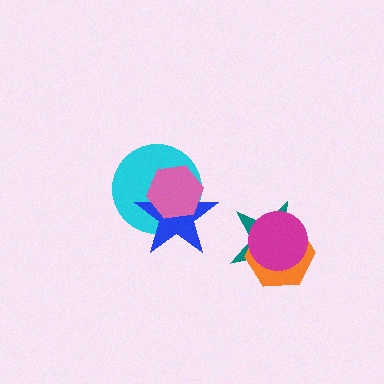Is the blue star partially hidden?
Yes, it is partially covered by another shape.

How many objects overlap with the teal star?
2 objects overlap with the teal star.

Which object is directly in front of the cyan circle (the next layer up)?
The blue star is directly in front of the cyan circle.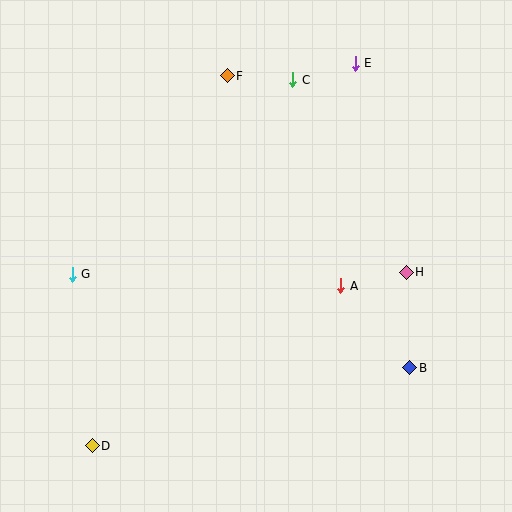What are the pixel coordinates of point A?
Point A is at (341, 286).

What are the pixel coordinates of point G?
Point G is at (72, 274).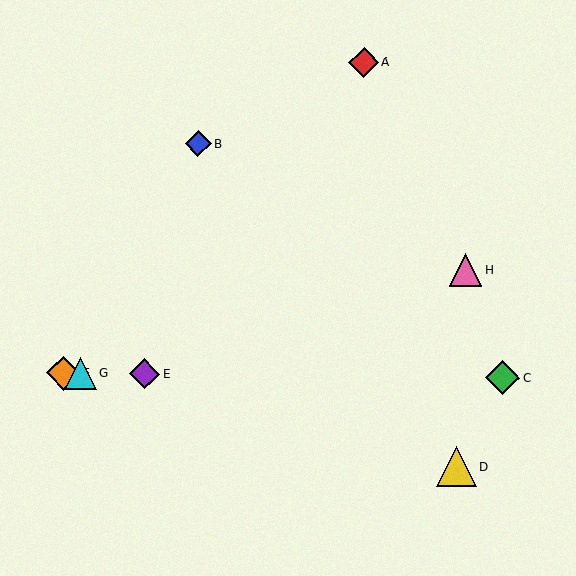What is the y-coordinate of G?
Object G is at y≈373.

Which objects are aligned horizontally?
Objects C, E, F, G are aligned horizontally.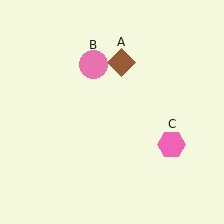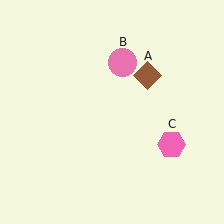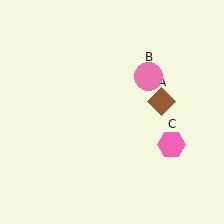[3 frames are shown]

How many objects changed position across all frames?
2 objects changed position: brown diamond (object A), pink circle (object B).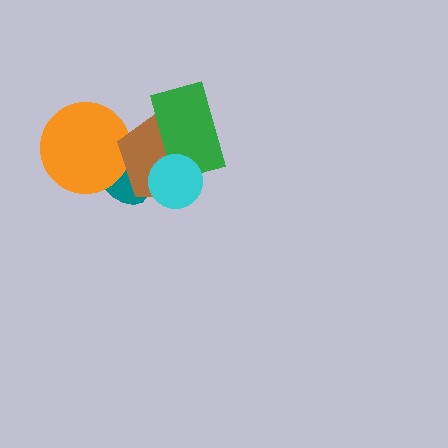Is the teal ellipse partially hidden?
Yes, it is partially covered by another shape.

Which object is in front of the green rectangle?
The cyan circle is in front of the green rectangle.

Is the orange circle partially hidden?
Yes, it is partially covered by another shape.